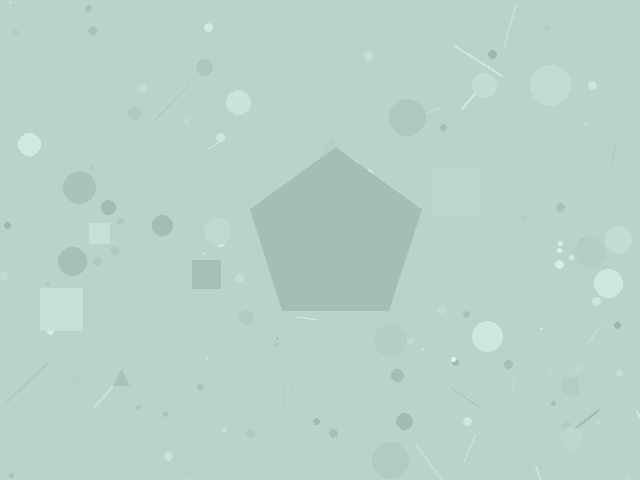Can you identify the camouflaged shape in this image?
The camouflaged shape is a pentagon.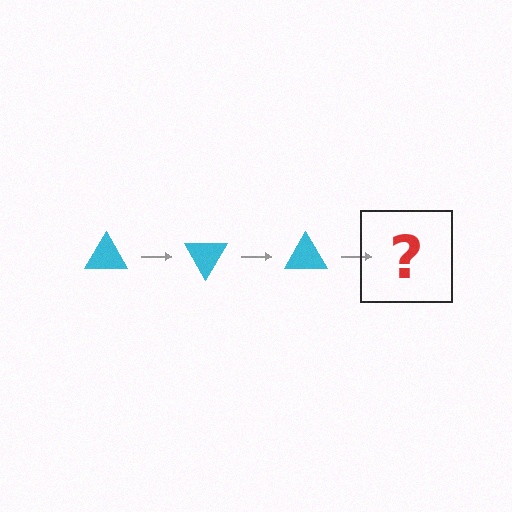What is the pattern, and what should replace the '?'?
The pattern is that the triangle rotates 60 degrees each step. The '?' should be a cyan triangle rotated 180 degrees.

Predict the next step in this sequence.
The next step is a cyan triangle rotated 180 degrees.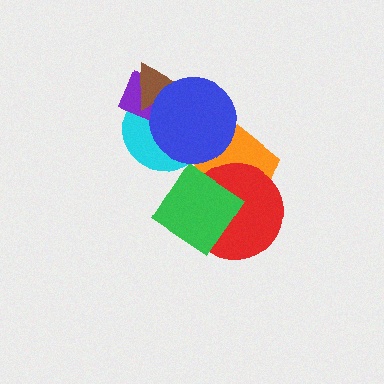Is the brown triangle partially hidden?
Yes, it is partially covered by another shape.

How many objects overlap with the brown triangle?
3 objects overlap with the brown triangle.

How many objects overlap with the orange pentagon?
3 objects overlap with the orange pentagon.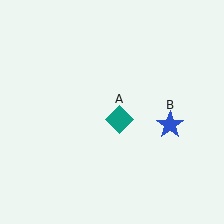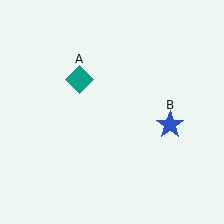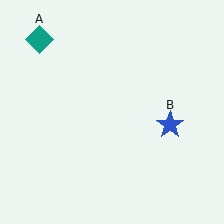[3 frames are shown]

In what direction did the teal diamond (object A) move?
The teal diamond (object A) moved up and to the left.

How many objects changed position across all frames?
1 object changed position: teal diamond (object A).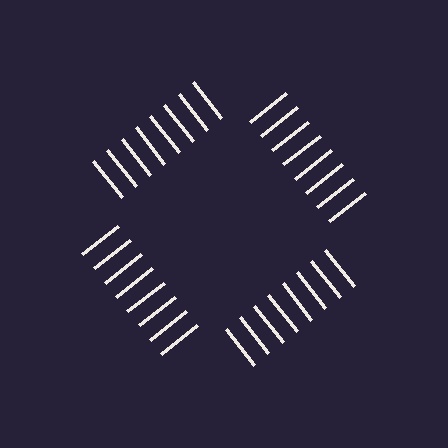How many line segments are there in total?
32 — 8 along each of the 4 edges.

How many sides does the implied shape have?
4 sides — the line-ends trace a square.